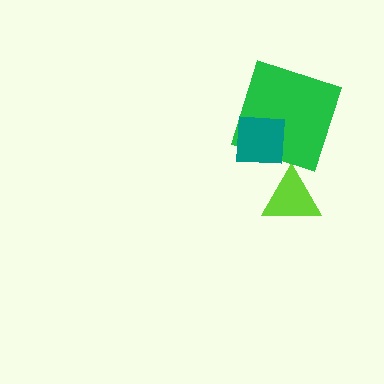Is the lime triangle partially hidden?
No, no other shape covers it.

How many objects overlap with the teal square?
1 object overlaps with the teal square.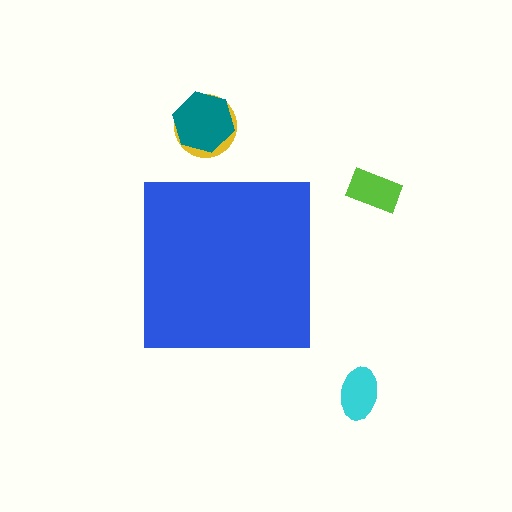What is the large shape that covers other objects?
A blue square.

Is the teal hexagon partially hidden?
No, the teal hexagon is fully visible.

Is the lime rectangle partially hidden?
No, the lime rectangle is fully visible.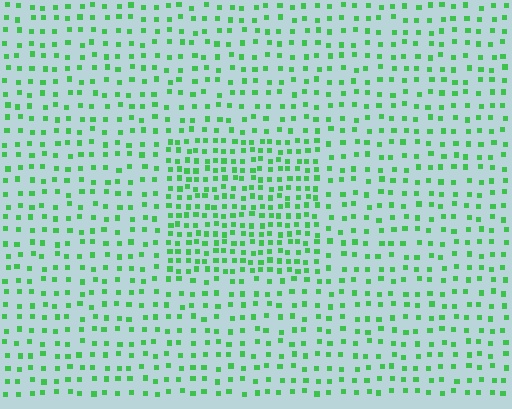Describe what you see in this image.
The image contains small green elements arranged at two different densities. A rectangle-shaped region is visible where the elements are more densely packed than the surrounding area.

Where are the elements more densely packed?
The elements are more densely packed inside the rectangle boundary.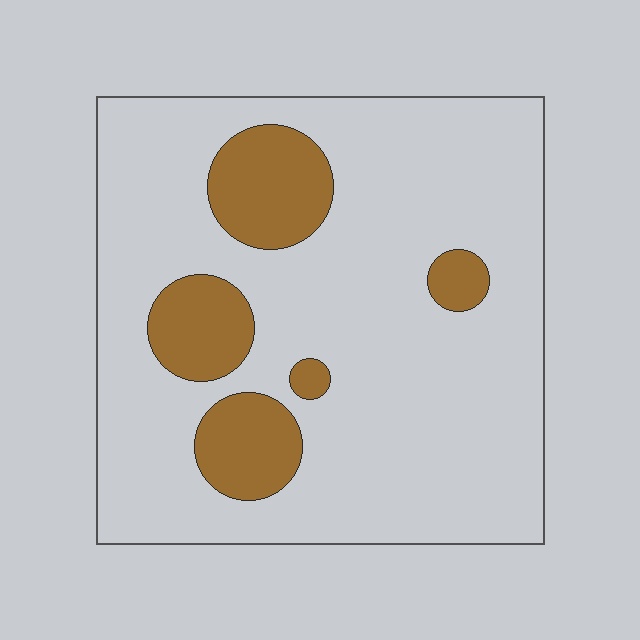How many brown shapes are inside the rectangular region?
5.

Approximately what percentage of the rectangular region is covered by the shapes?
Approximately 20%.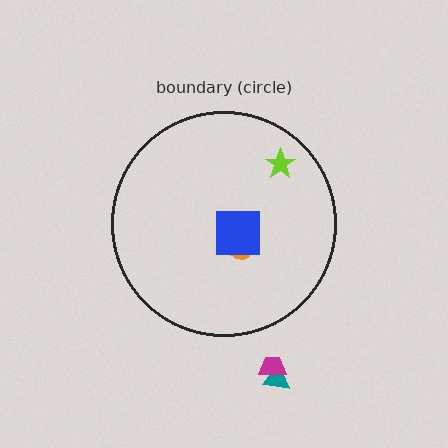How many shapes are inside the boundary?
3 inside, 2 outside.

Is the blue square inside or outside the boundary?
Inside.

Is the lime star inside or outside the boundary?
Inside.